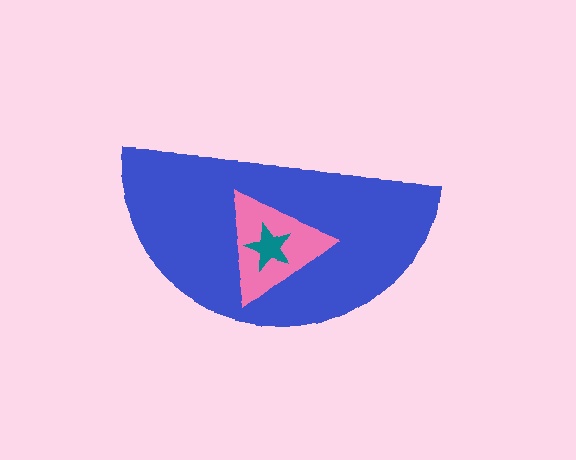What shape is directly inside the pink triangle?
The teal star.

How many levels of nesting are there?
3.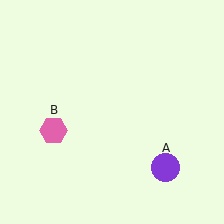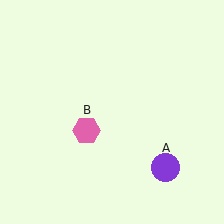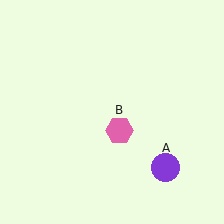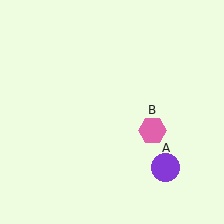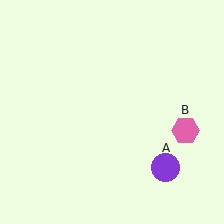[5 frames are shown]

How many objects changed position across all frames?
1 object changed position: pink hexagon (object B).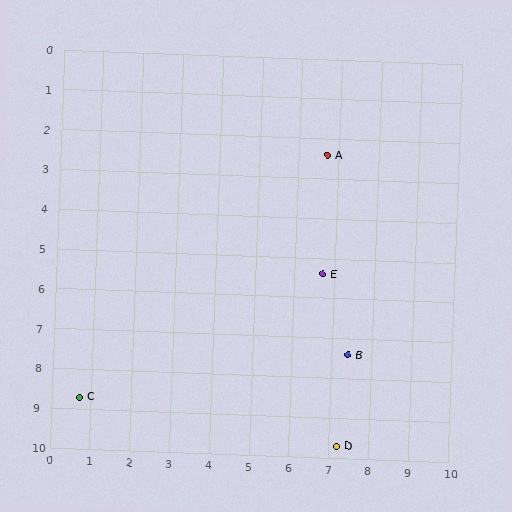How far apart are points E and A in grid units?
Points E and A are about 3.0 grid units apart.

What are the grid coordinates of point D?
Point D is at approximately (7.2, 9.7).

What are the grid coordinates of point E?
Point E is at approximately (6.7, 5.4).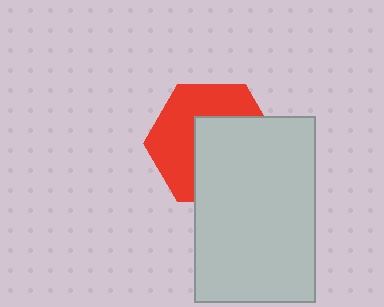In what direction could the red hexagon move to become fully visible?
The red hexagon could move toward the upper-left. That would shift it out from behind the light gray rectangle entirely.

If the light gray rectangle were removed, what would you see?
You would see the complete red hexagon.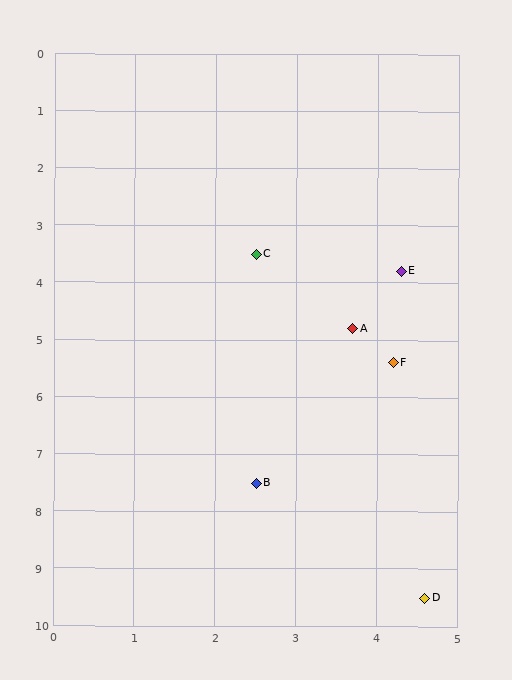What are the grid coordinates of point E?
Point E is at approximately (4.3, 3.8).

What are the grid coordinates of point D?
Point D is at approximately (4.6, 9.5).